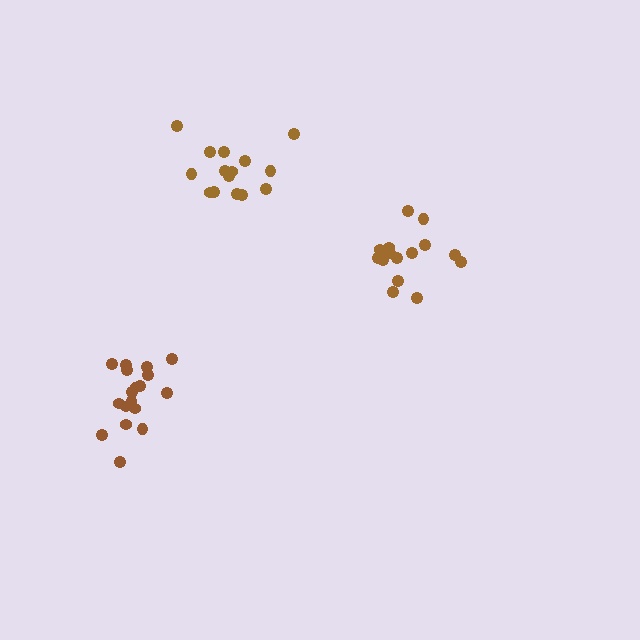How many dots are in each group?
Group 1: 15 dots, Group 2: 18 dots, Group 3: 15 dots (48 total).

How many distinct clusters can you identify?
There are 3 distinct clusters.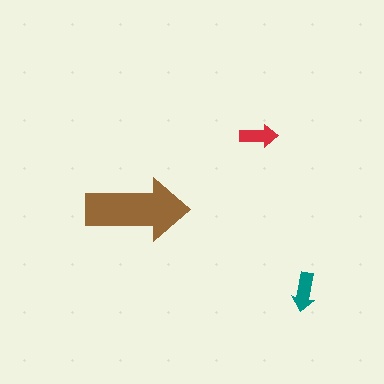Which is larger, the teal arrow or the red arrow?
The teal one.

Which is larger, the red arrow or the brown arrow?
The brown one.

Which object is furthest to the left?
The brown arrow is leftmost.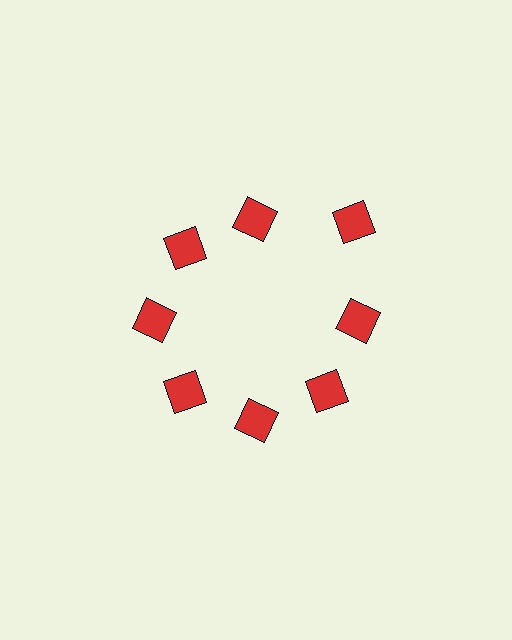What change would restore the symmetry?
The symmetry would be restored by moving it inward, back onto the ring so that all 8 squares sit at equal angles and equal distance from the center.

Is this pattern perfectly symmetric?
No. The 8 red squares are arranged in a ring, but one element near the 2 o'clock position is pushed outward from the center, breaking the 8-fold rotational symmetry.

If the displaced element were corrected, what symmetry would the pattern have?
It would have 8-fold rotational symmetry — the pattern would map onto itself every 45 degrees.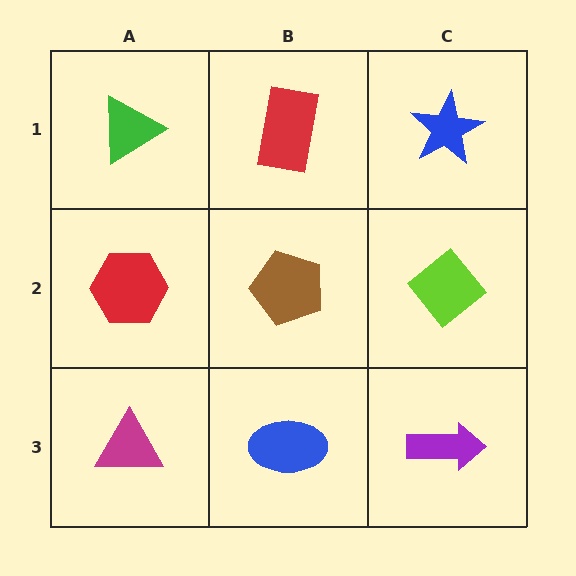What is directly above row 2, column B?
A red rectangle.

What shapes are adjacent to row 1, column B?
A brown pentagon (row 2, column B), a green triangle (row 1, column A), a blue star (row 1, column C).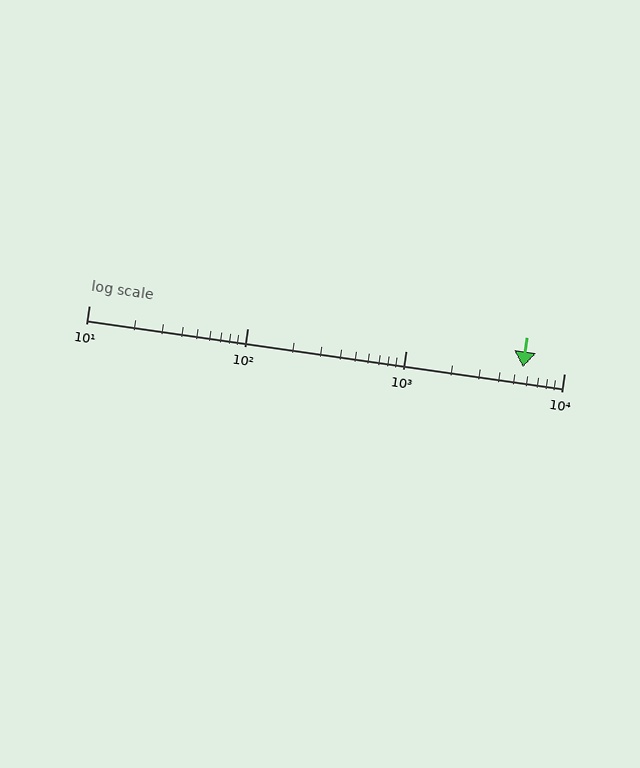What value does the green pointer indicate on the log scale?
The pointer indicates approximately 5500.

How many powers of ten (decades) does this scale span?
The scale spans 3 decades, from 10 to 10000.